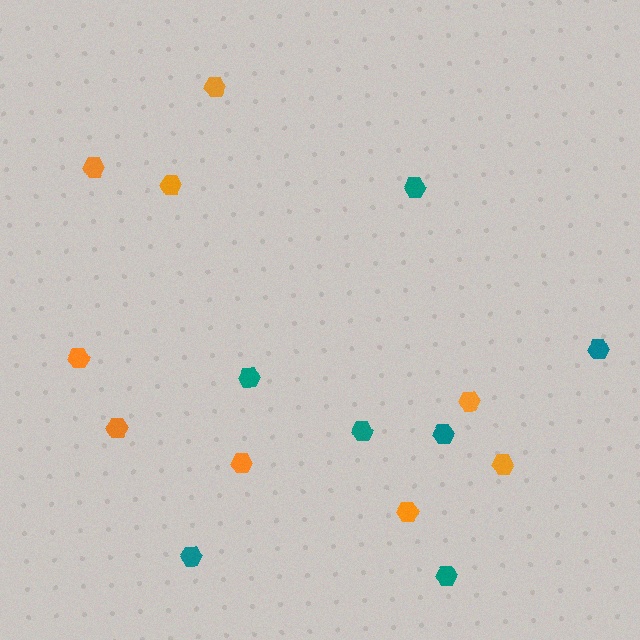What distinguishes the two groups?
There are 2 groups: one group of orange hexagons (9) and one group of teal hexagons (7).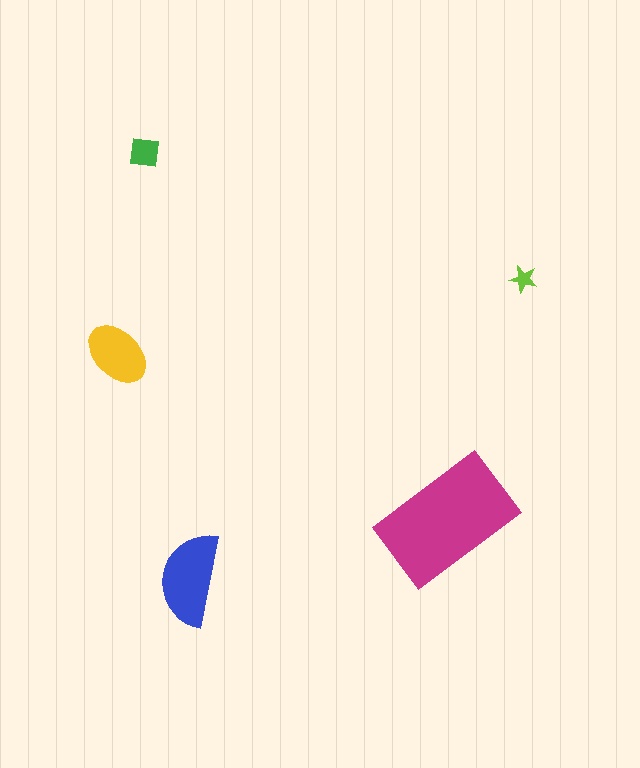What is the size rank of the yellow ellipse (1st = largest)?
3rd.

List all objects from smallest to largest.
The lime star, the green square, the yellow ellipse, the blue semicircle, the magenta rectangle.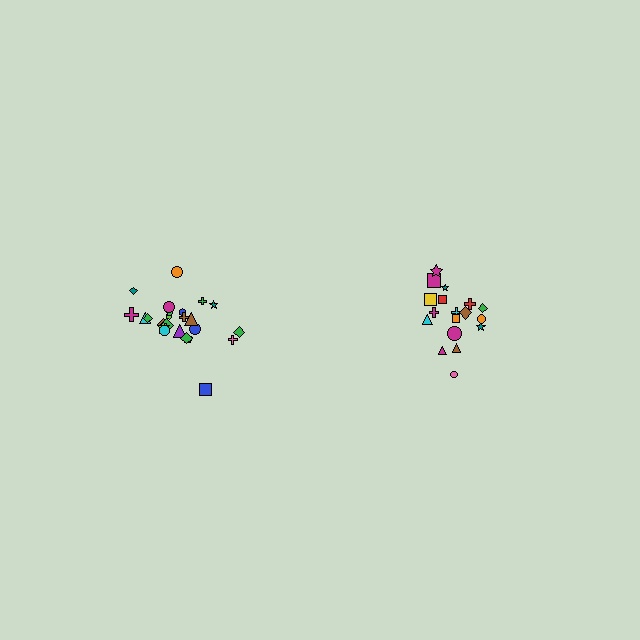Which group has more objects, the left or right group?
The left group.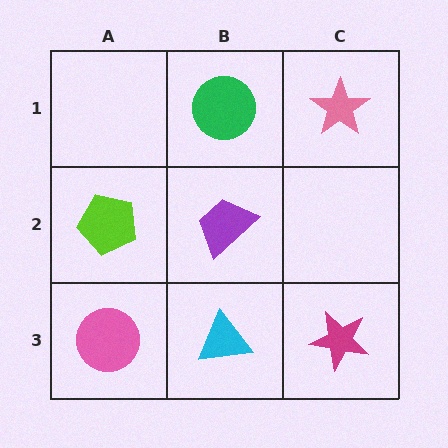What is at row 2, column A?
A lime pentagon.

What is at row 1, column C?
A pink star.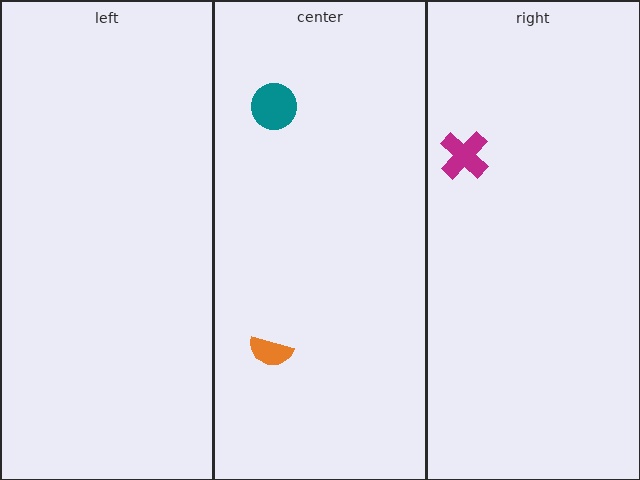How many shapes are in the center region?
2.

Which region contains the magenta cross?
The right region.